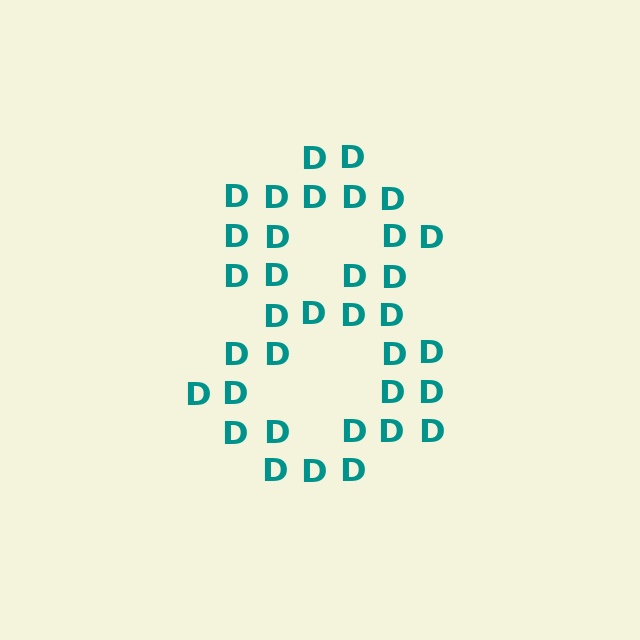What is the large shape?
The large shape is the digit 8.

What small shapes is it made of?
It is made of small letter D's.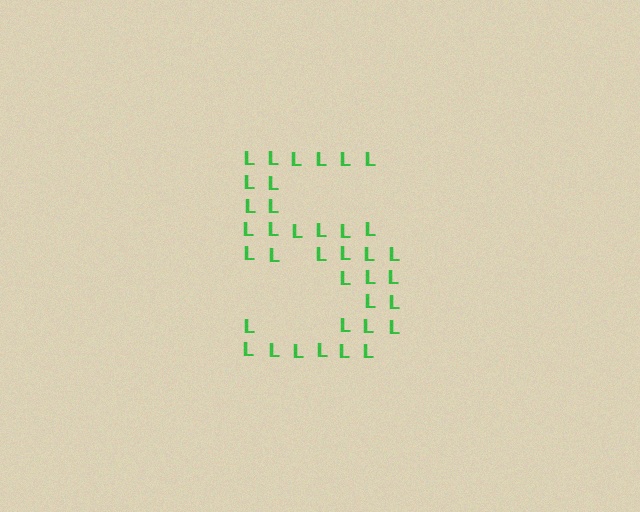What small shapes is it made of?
It is made of small letter L's.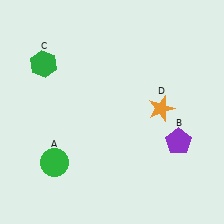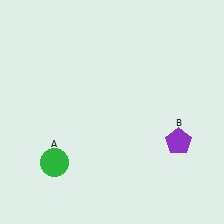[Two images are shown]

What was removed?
The orange star (D), the green hexagon (C) were removed in Image 2.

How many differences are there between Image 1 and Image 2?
There are 2 differences between the two images.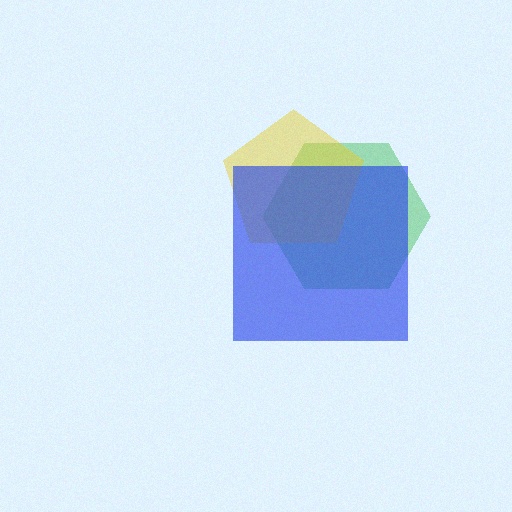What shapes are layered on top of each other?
The layered shapes are: a green hexagon, a yellow pentagon, a blue square.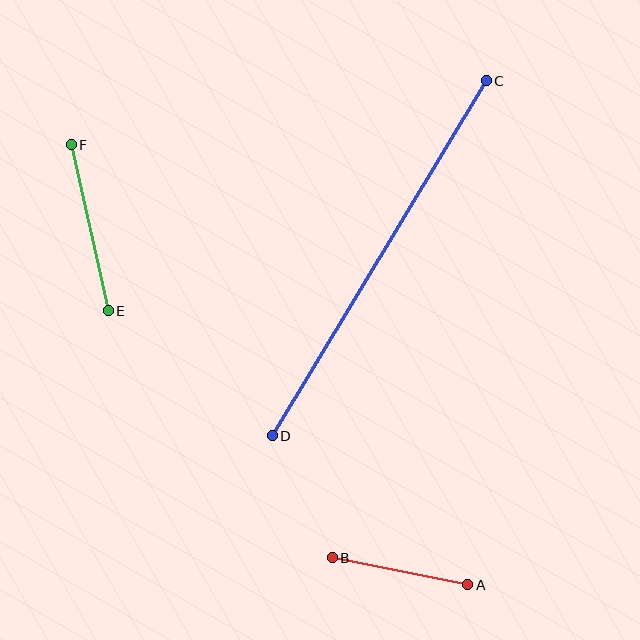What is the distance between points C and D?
The distance is approximately 414 pixels.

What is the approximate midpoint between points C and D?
The midpoint is at approximately (379, 258) pixels.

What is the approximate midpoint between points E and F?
The midpoint is at approximately (90, 228) pixels.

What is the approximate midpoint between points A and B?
The midpoint is at approximately (400, 571) pixels.